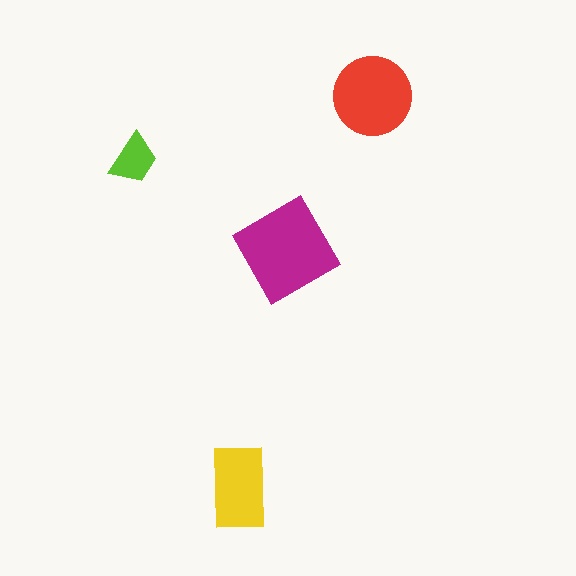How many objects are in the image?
There are 4 objects in the image.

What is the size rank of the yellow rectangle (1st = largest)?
3rd.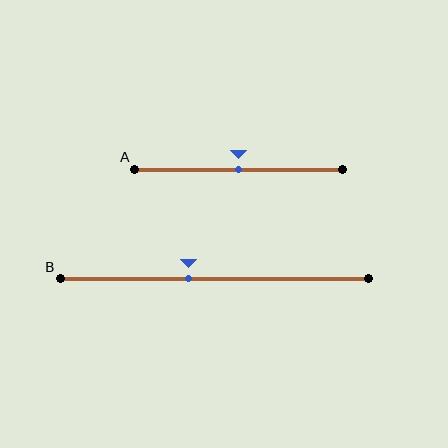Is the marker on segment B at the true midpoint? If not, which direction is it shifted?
No, the marker on segment B is shifted to the left by about 8% of the segment length.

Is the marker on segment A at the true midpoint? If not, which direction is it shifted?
Yes, the marker on segment A is at the true midpoint.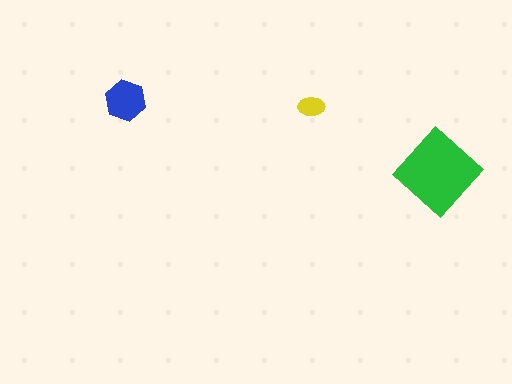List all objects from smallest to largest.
The yellow ellipse, the blue hexagon, the green diamond.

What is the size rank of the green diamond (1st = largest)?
1st.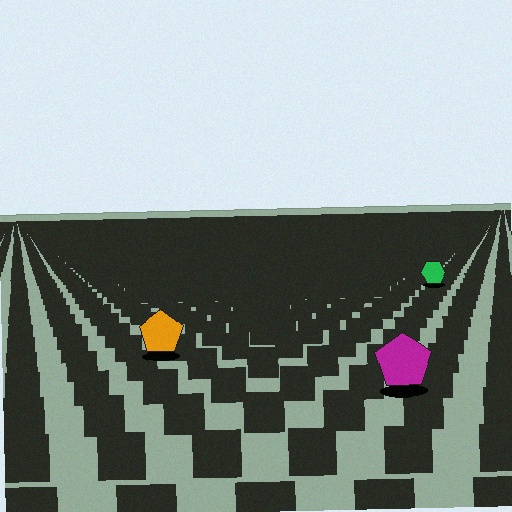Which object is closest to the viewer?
The magenta pentagon is closest. The texture marks near it are larger and more spread out.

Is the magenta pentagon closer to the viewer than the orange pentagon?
Yes. The magenta pentagon is closer — you can tell from the texture gradient: the ground texture is coarser near it.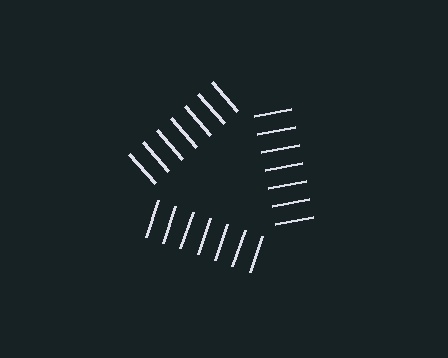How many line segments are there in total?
21 — 7 along each of the 3 edges.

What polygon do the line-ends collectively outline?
An illusory triangle — the line segments terminate on its edges but no continuous stroke is drawn.